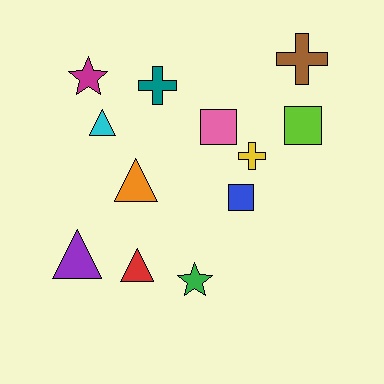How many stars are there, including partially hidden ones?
There are 2 stars.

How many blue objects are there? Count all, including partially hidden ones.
There is 1 blue object.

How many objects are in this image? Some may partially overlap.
There are 12 objects.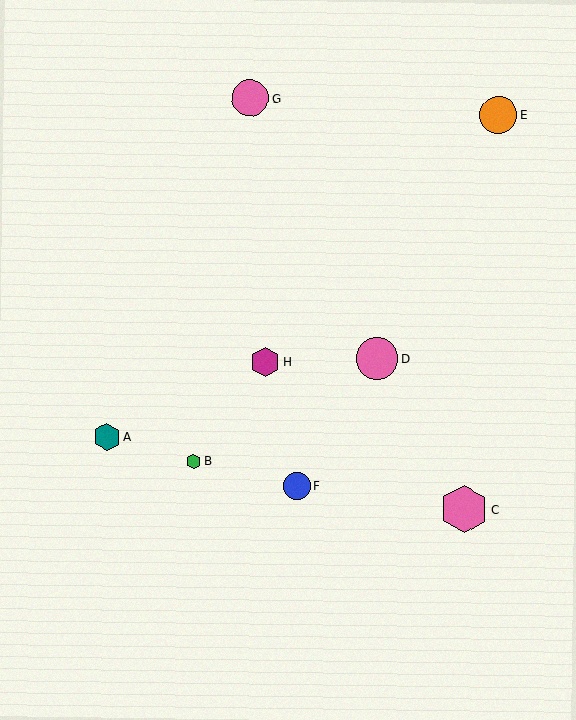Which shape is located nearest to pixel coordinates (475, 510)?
The pink hexagon (labeled C) at (464, 509) is nearest to that location.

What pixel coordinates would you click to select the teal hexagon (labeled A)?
Click at (107, 437) to select the teal hexagon A.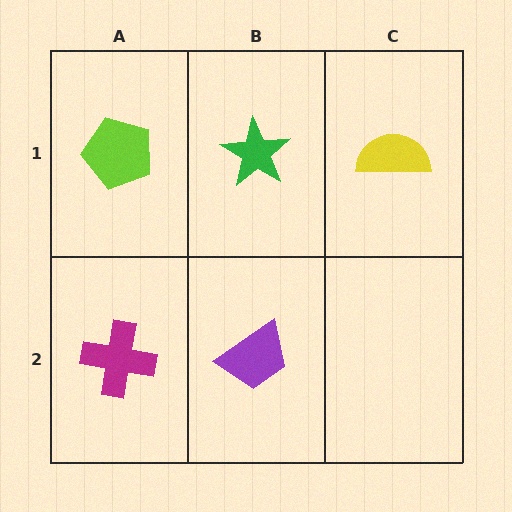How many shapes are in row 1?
3 shapes.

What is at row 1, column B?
A green star.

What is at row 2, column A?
A magenta cross.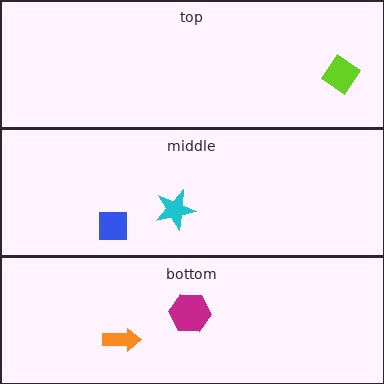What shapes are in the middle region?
The blue square, the cyan star.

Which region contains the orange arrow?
The bottom region.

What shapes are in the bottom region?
The magenta hexagon, the orange arrow.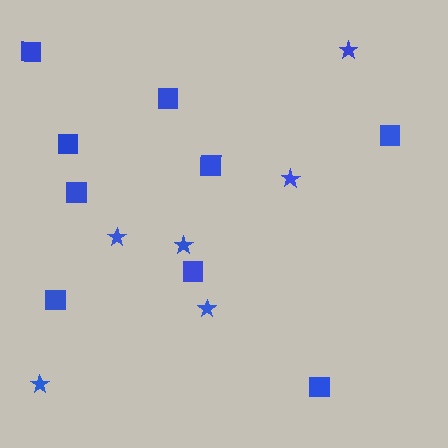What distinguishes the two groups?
There are 2 groups: one group of squares (9) and one group of stars (6).